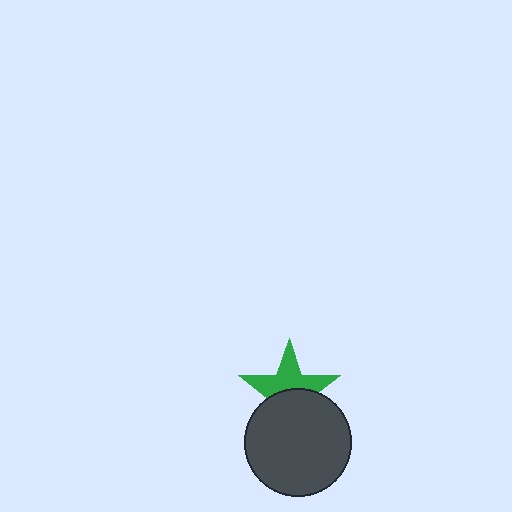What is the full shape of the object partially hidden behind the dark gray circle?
The partially hidden object is a green star.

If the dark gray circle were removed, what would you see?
You would see the complete green star.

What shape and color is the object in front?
The object in front is a dark gray circle.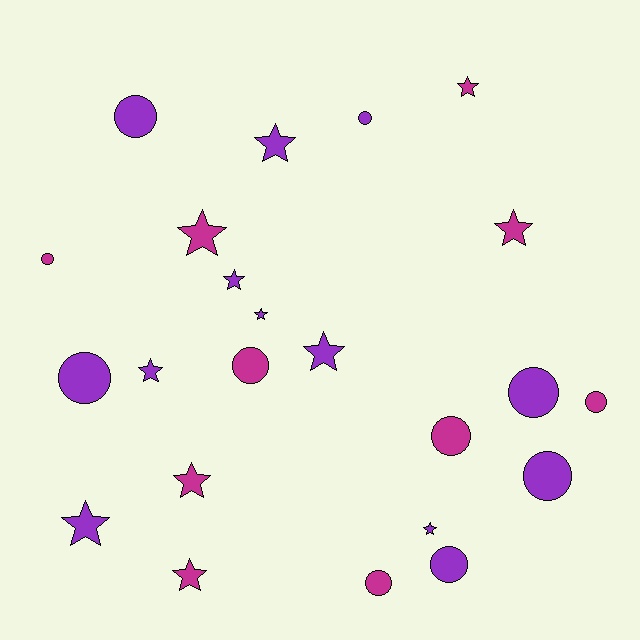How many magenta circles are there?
There are 5 magenta circles.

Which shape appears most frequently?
Star, with 12 objects.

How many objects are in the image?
There are 23 objects.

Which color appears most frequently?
Purple, with 13 objects.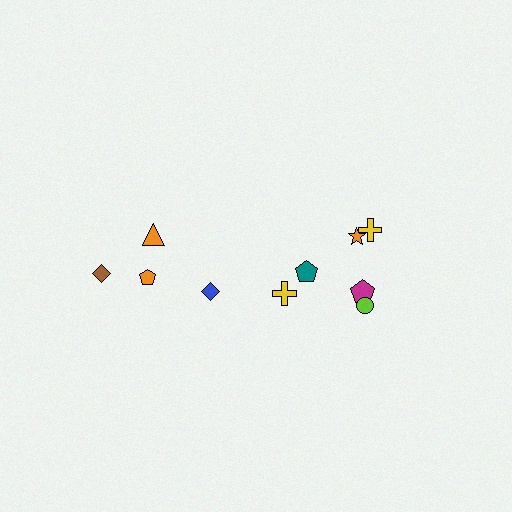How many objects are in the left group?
There are 4 objects.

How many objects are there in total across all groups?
There are 10 objects.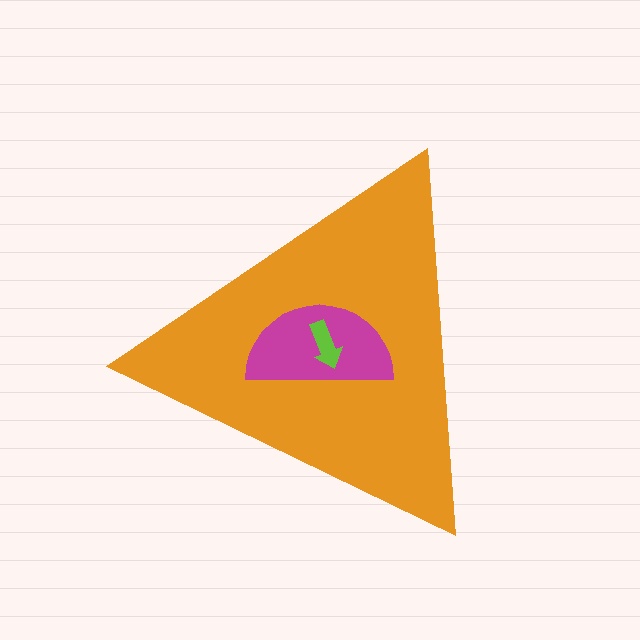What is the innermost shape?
The lime arrow.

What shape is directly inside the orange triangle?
The magenta semicircle.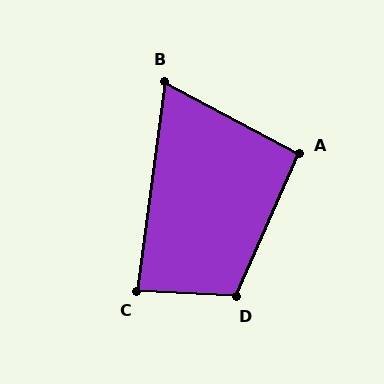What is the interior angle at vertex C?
Approximately 85 degrees (approximately right).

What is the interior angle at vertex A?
Approximately 95 degrees (approximately right).